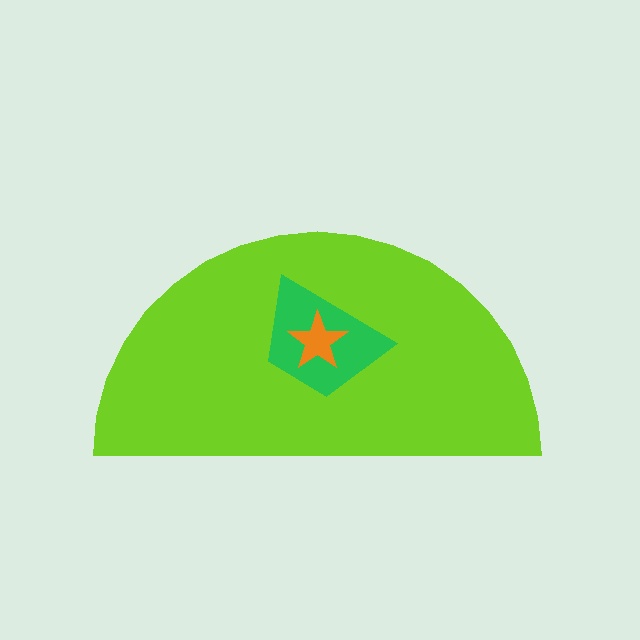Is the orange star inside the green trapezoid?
Yes.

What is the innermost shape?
The orange star.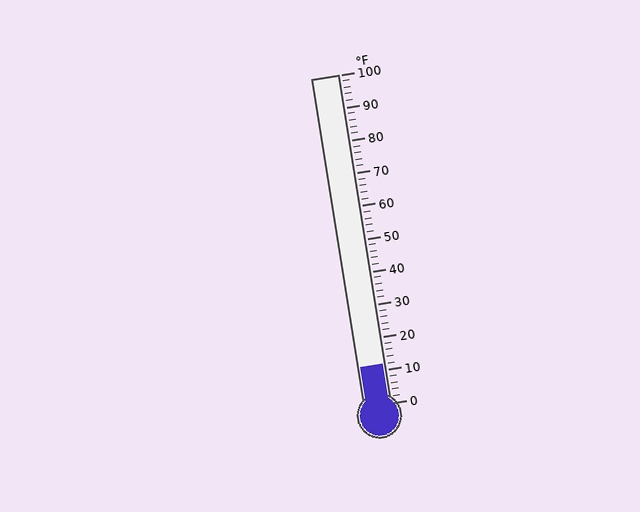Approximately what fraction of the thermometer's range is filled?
The thermometer is filled to approximately 10% of its range.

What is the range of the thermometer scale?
The thermometer scale ranges from 0°F to 100°F.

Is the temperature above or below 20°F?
The temperature is below 20°F.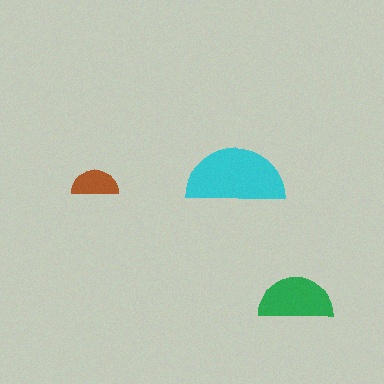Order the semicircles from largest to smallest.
the cyan one, the green one, the brown one.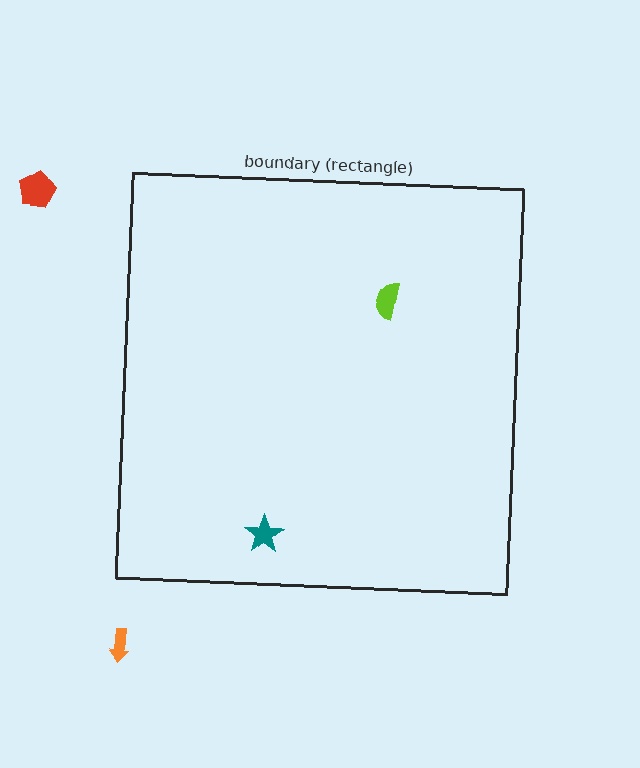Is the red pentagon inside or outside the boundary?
Outside.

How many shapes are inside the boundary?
2 inside, 2 outside.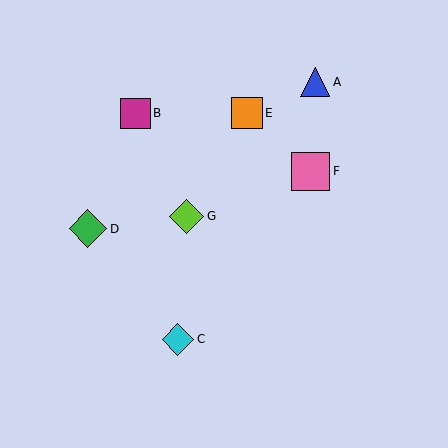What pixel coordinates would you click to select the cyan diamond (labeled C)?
Click at (178, 340) to select the cyan diamond C.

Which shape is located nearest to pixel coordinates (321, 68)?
The blue triangle (labeled A) at (315, 82) is nearest to that location.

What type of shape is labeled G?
Shape G is a lime diamond.